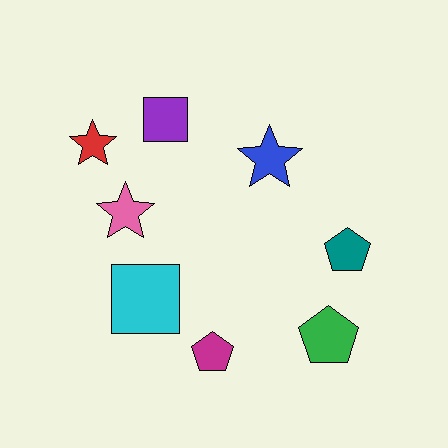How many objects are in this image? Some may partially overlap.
There are 8 objects.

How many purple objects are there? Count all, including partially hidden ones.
There is 1 purple object.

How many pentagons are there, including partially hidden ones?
There are 3 pentagons.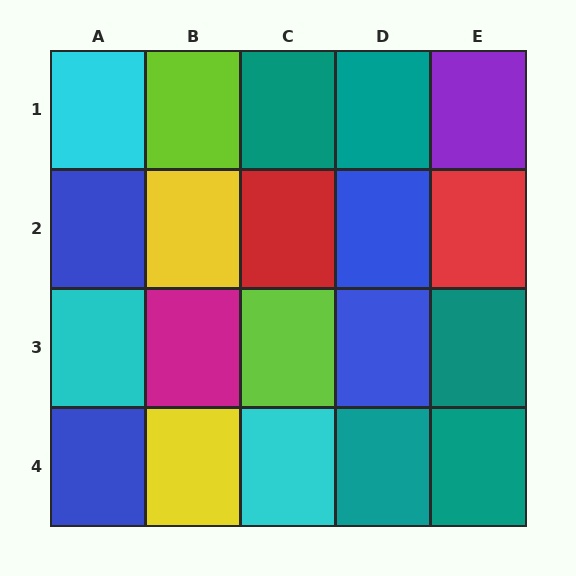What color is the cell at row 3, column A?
Cyan.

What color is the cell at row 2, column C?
Red.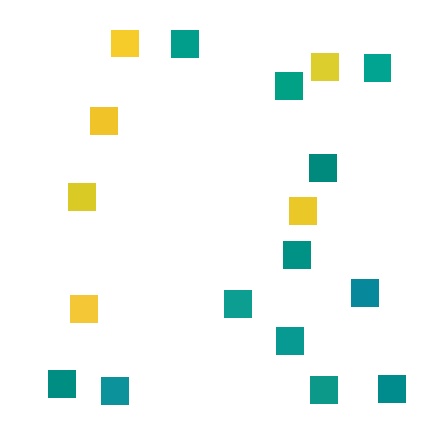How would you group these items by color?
There are 2 groups: one group of yellow squares (6) and one group of teal squares (12).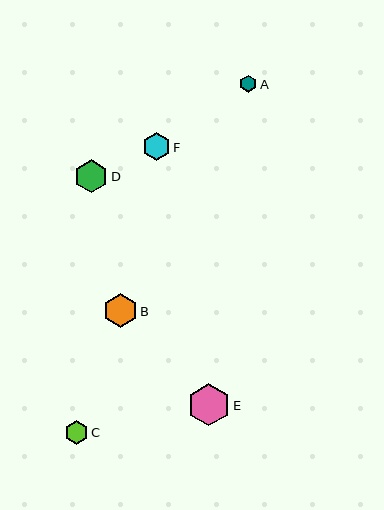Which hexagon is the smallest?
Hexagon A is the smallest with a size of approximately 17 pixels.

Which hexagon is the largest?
Hexagon E is the largest with a size of approximately 42 pixels.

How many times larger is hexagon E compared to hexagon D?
Hexagon E is approximately 1.3 times the size of hexagon D.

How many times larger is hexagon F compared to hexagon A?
Hexagon F is approximately 1.7 times the size of hexagon A.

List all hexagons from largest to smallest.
From largest to smallest: E, B, D, F, C, A.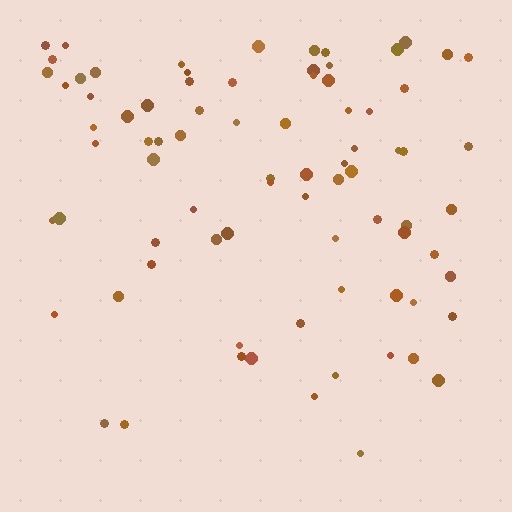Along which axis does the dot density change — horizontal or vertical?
Vertical.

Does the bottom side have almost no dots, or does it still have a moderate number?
Still a moderate number, just noticeably fewer than the top.